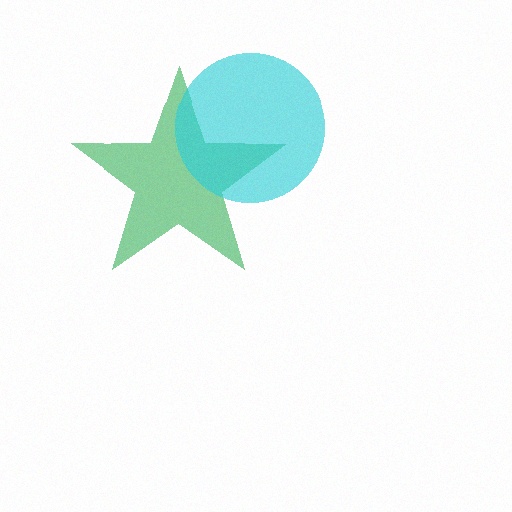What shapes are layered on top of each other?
The layered shapes are: a green star, a cyan circle.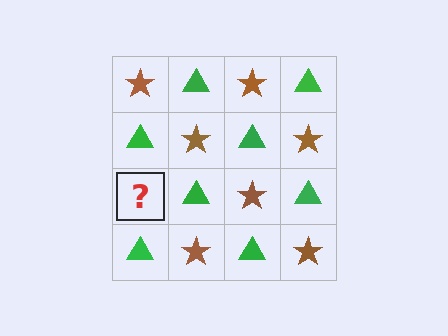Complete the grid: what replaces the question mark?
The question mark should be replaced with a brown star.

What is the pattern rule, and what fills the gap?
The rule is that it alternates brown star and green triangle in a checkerboard pattern. The gap should be filled with a brown star.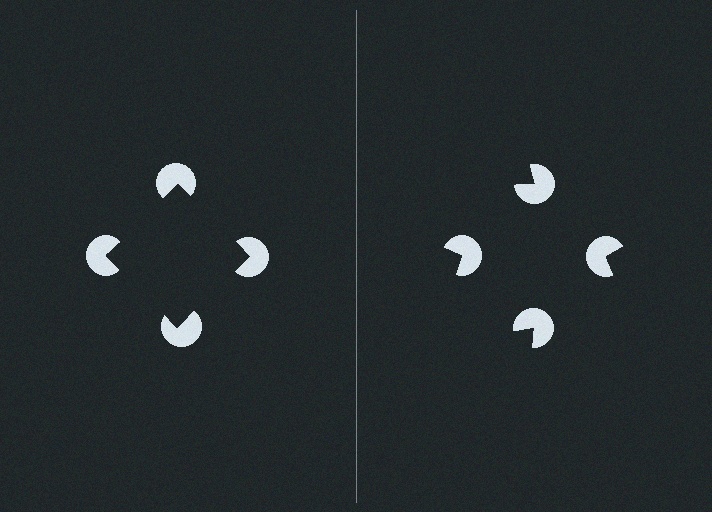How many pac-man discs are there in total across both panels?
8 — 4 on each side.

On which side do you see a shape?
An illusory square appears on the left side. On the right side the wedge cuts are rotated, so no coherent shape forms.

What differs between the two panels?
The pac-man discs are positioned identically on both sides; only the wedge orientations differ. On the left they align to a square; on the right they are misaligned.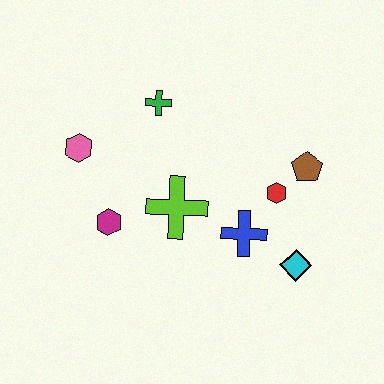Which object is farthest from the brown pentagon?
The pink hexagon is farthest from the brown pentagon.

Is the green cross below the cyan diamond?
No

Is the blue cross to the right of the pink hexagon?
Yes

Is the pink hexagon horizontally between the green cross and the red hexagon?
No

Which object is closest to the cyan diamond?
The blue cross is closest to the cyan diamond.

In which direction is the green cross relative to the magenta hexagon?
The green cross is above the magenta hexagon.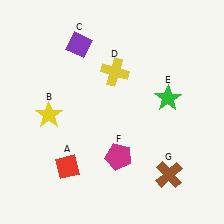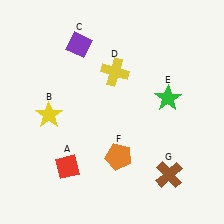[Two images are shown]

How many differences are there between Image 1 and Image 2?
There is 1 difference between the two images.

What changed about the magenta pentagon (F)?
In Image 1, F is magenta. In Image 2, it changed to orange.